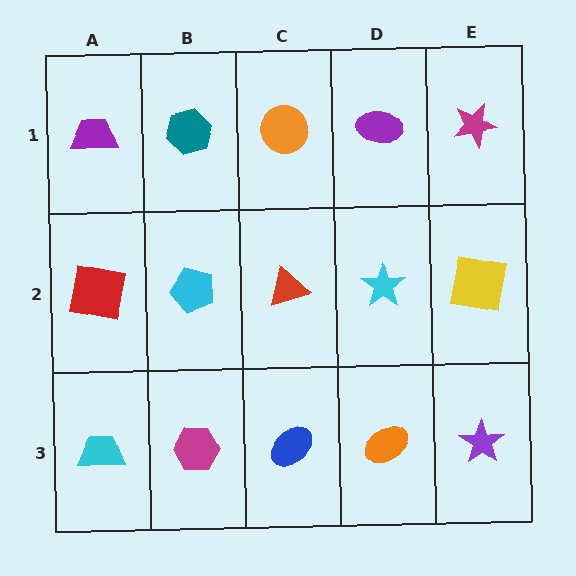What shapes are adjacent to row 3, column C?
A red triangle (row 2, column C), a magenta hexagon (row 3, column B), an orange ellipse (row 3, column D).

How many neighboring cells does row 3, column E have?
2.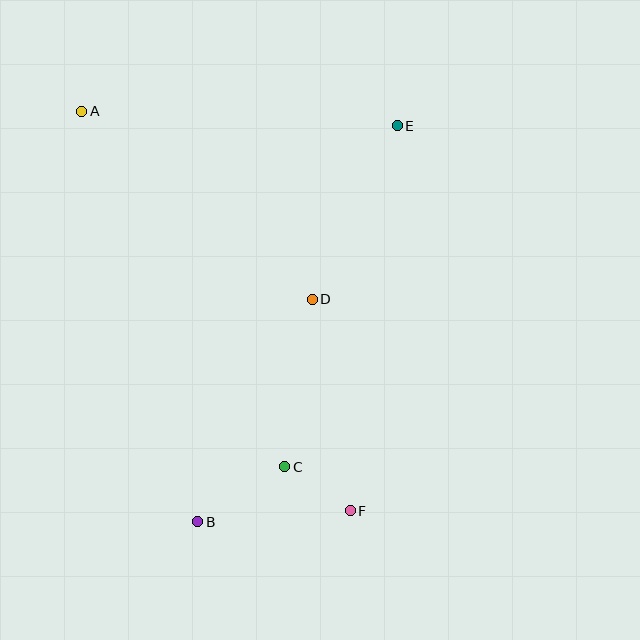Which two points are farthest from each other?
Points A and F are farthest from each other.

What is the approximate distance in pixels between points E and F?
The distance between E and F is approximately 388 pixels.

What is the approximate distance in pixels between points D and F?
The distance between D and F is approximately 215 pixels.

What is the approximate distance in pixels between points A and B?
The distance between A and B is approximately 426 pixels.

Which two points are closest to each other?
Points C and F are closest to each other.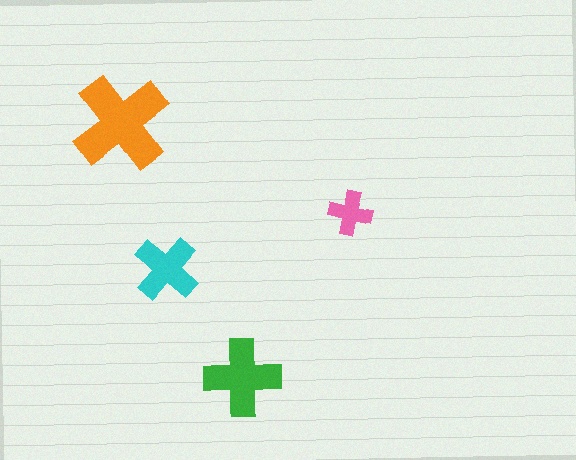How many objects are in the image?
There are 4 objects in the image.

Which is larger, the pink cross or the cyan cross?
The cyan one.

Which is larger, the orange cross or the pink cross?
The orange one.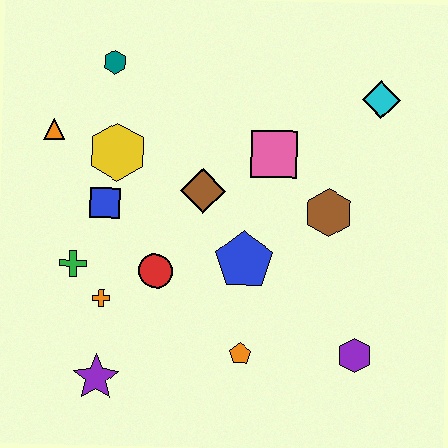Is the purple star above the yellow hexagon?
No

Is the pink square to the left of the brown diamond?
No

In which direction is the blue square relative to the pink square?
The blue square is to the left of the pink square.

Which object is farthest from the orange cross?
The cyan diamond is farthest from the orange cross.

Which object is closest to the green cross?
The orange cross is closest to the green cross.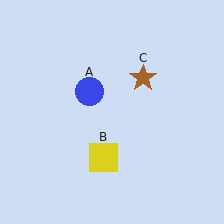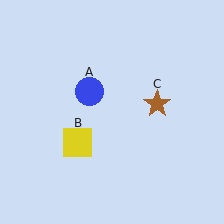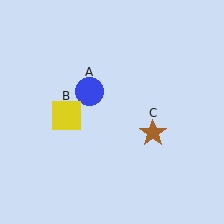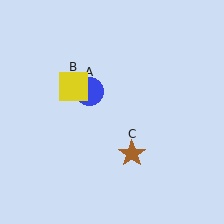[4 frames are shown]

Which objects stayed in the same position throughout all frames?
Blue circle (object A) remained stationary.